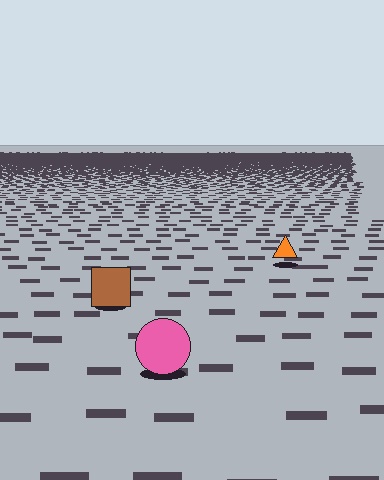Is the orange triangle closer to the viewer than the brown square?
No. The brown square is closer — you can tell from the texture gradient: the ground texture is coarser near it.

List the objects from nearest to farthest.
From nearest to farthest: the pink circle, the brown square, the orange triangle.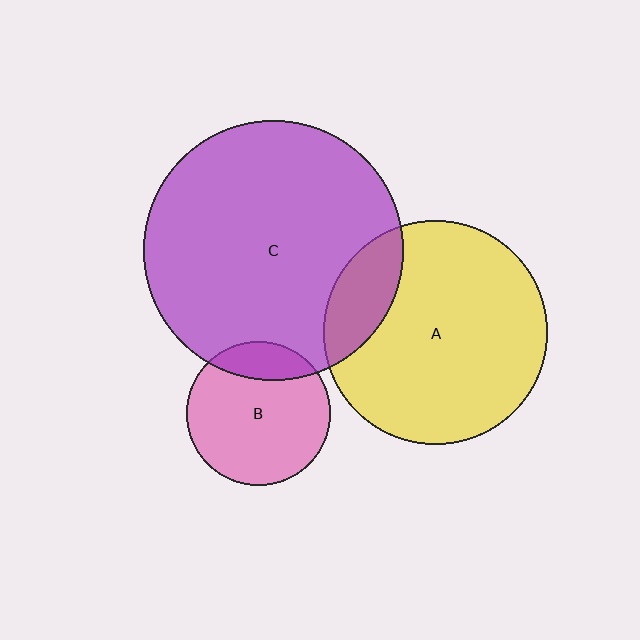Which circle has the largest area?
Circle C (purple).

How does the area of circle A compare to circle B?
Approximately 2.4 times.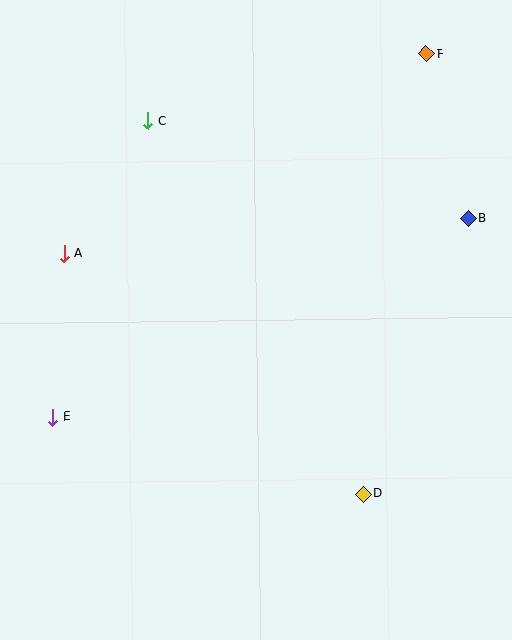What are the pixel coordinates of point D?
Point D is at (364, 494).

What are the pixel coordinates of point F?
Point F is at (426, 54).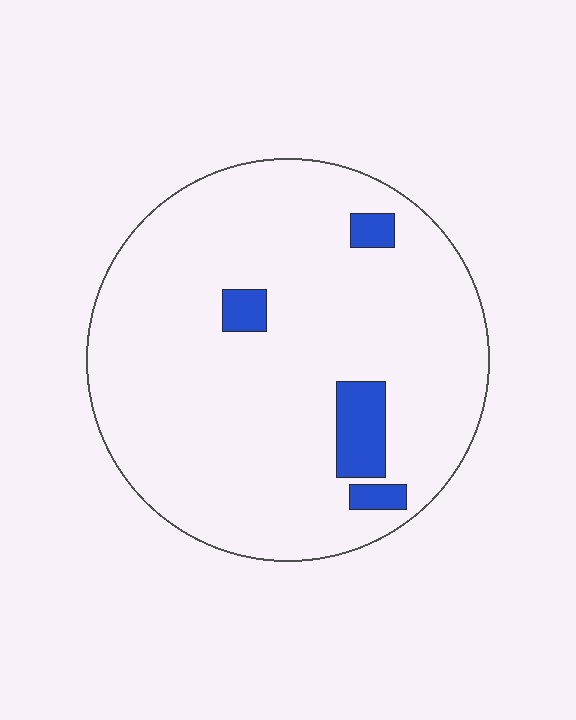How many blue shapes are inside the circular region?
4.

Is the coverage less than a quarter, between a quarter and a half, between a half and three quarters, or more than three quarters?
Less than a quarter.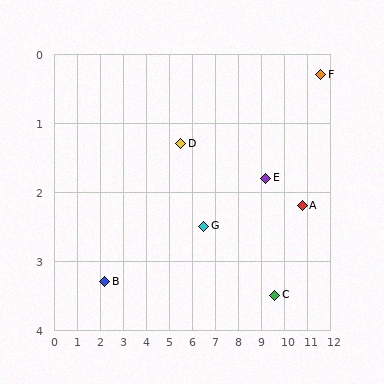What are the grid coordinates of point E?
Point E is at approximately (9.2, 1.8).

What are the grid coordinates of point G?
Point G is at approximately (6.5, 2.5).